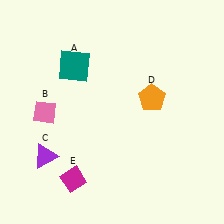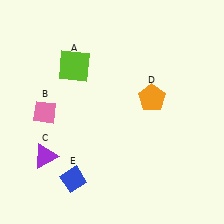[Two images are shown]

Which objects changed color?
A changed from teal to lime. E changed from magenta to blue.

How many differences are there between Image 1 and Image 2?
There are 2 differences between the two images.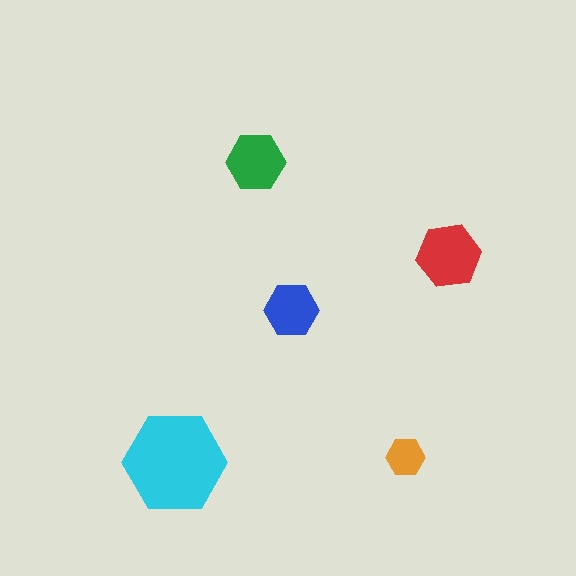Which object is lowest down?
The cyan hexagon is bottommost.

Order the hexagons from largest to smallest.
the cyan one, the red one, the green one, the blue one, the orange one.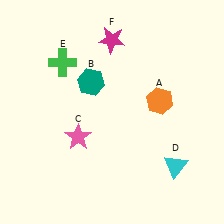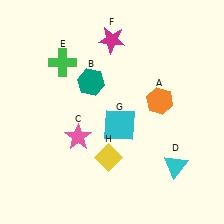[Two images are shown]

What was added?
A cyan square (G), a yellow diamond (H) were added in Image 2.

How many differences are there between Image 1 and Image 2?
There are 2 differences between the two images.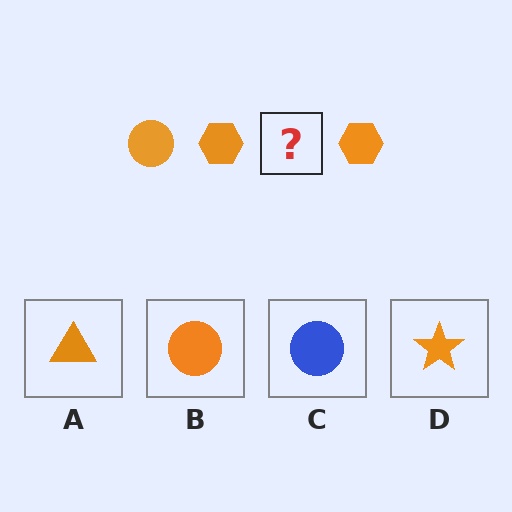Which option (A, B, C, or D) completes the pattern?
B.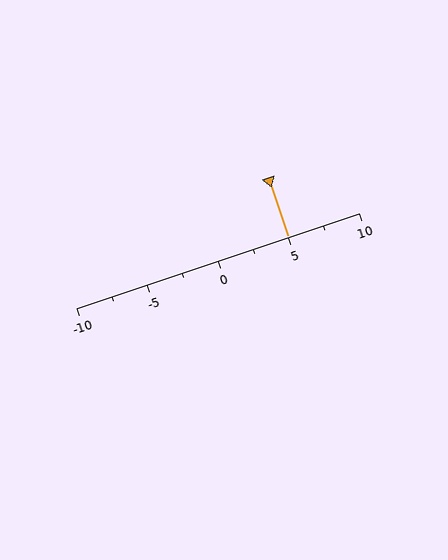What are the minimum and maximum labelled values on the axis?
The axis runs from -10 to 10.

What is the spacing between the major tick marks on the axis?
The major ticks are spaced 5 apart.